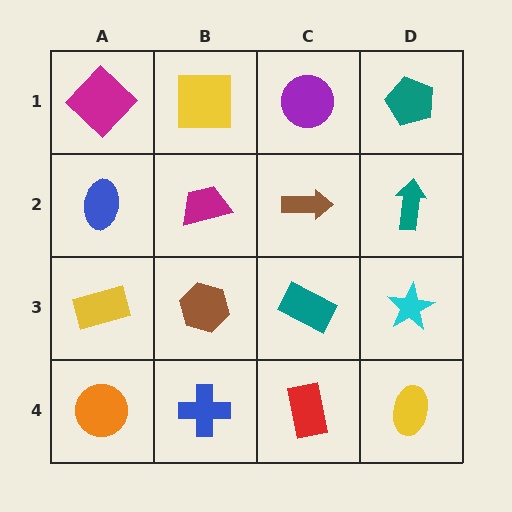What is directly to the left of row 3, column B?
A yellow rectangle.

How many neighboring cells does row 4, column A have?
2.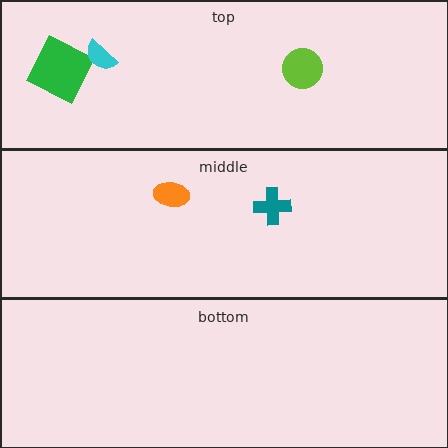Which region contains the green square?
The top region.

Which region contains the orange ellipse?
The middle region.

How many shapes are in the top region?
3.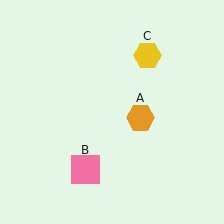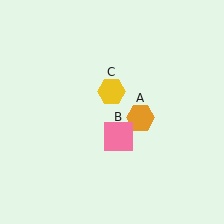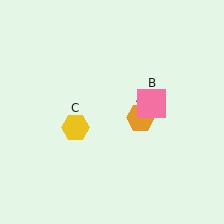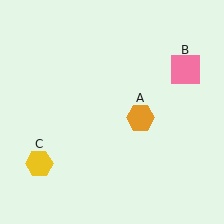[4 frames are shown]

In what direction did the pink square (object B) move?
The pink square (object B) moved up and to the right.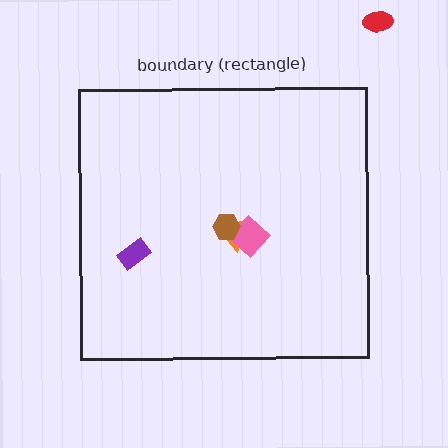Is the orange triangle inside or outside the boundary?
Inside.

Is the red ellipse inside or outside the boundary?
Outside.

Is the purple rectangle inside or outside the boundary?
Inside.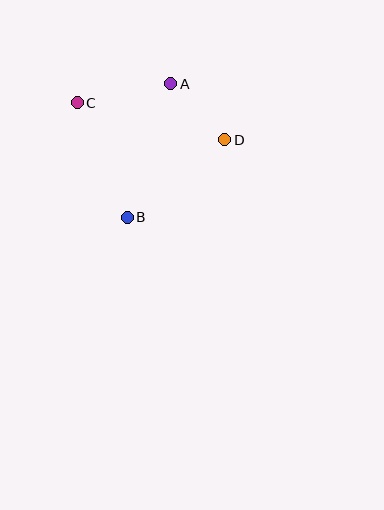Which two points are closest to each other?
Points A and D are closest to each other.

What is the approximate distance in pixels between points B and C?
The distance between B and C is approximately 125 pixels.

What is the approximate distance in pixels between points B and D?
The distance between B and D is approximately 125 pixels.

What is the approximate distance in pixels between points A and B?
The distance between A and B is approximately 141 pixels.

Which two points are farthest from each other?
Points C and D are farthest from each other.